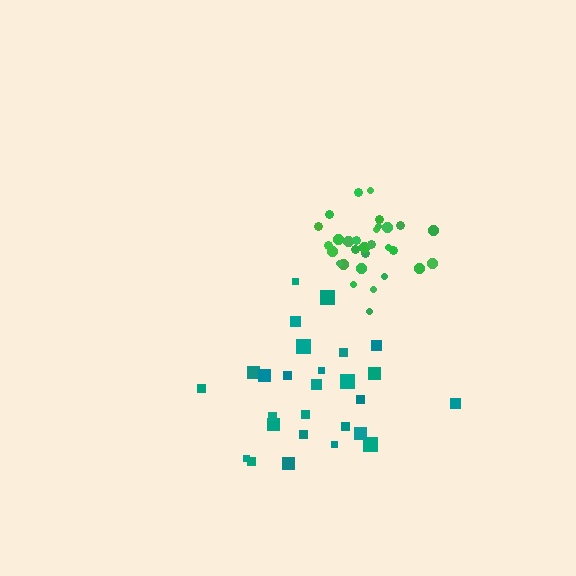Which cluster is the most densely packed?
Green.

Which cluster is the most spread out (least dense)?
Teal.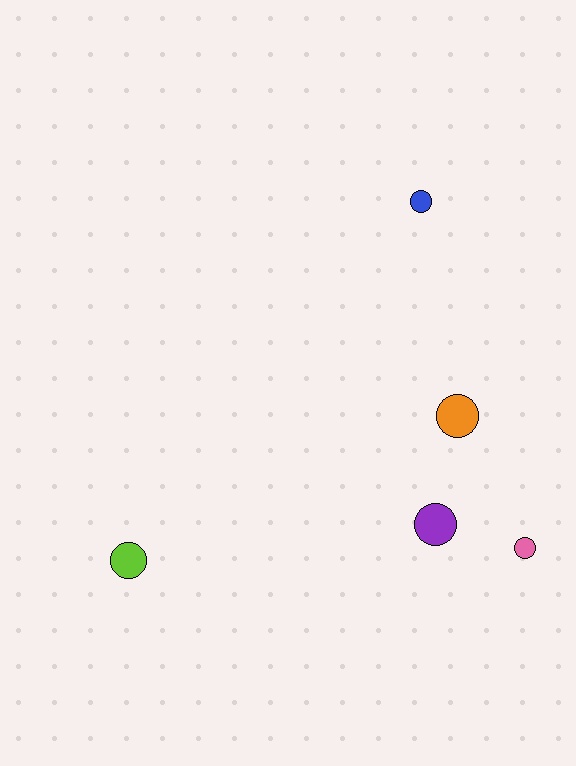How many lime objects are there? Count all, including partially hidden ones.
There is 1 lime object.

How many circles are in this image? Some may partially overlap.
There are 5 circles.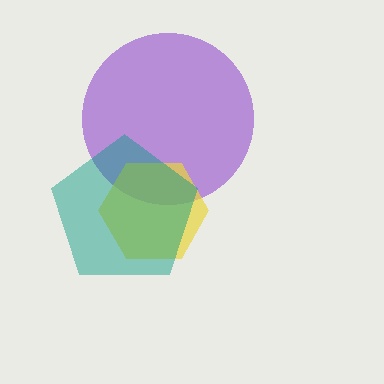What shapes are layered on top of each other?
The layered shapes are: a purple circle, a yellow hexagon, a teal pentagon.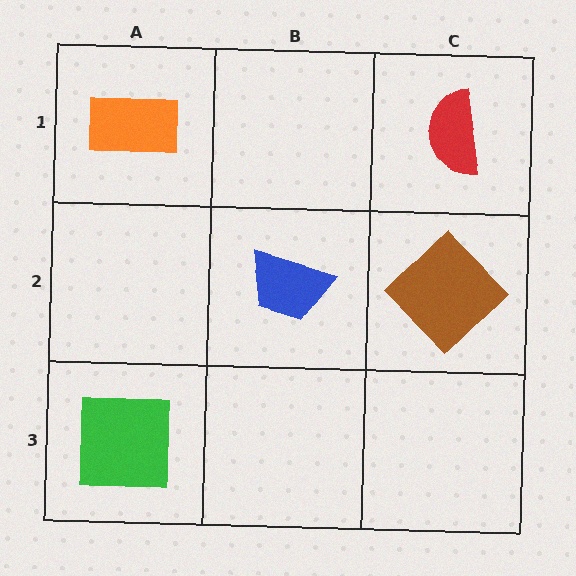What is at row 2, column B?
A blue trapezoid.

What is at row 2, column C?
A brown diamond.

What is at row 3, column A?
A green square.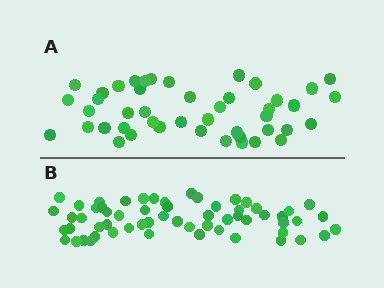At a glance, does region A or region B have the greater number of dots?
Region B (the bottom region) has more dots.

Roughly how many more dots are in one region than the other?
Region B has approximately 15 more dots than region A.